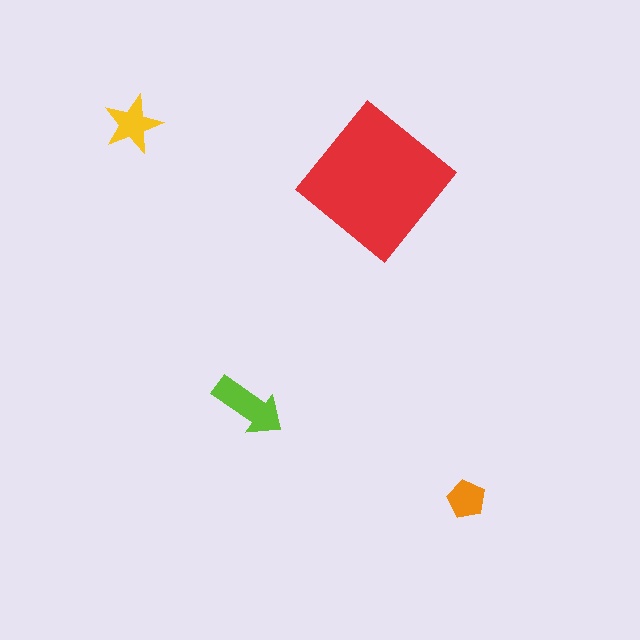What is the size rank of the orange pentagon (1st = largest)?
4th.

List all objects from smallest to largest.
The orange pentagon, the yellow star, the lime arrow, the red diamond.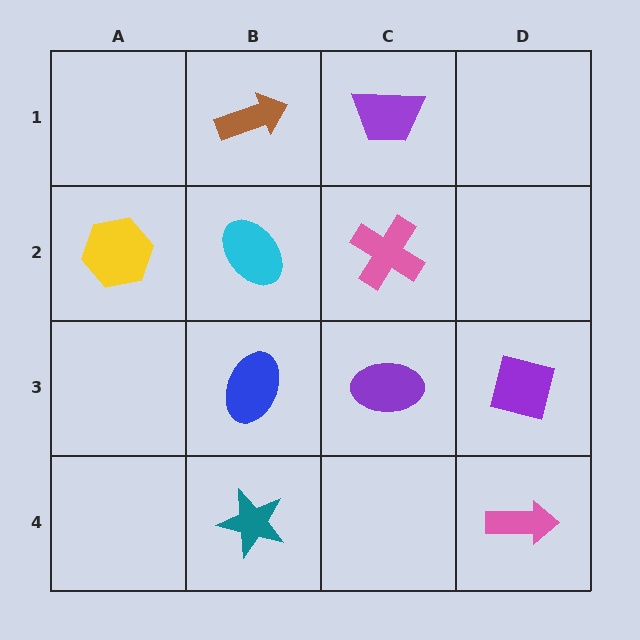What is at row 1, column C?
A purple trapezoid.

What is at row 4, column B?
A teal star.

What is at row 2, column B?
A cyan ellipse.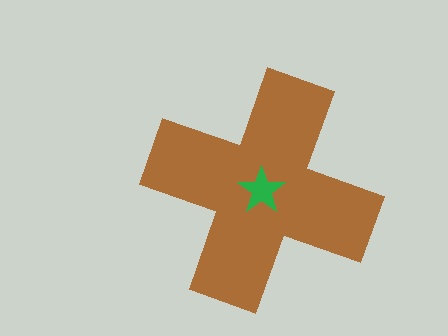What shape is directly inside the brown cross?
The green star.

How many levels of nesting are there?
2.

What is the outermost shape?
The brown cross.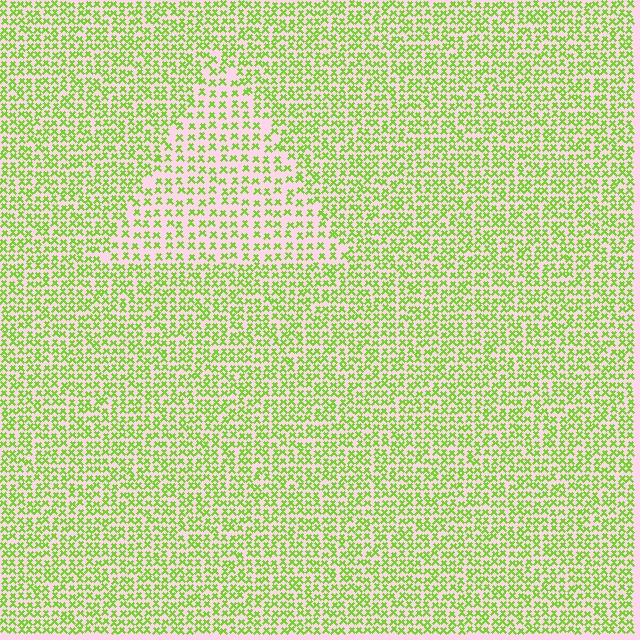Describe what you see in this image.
The image contains small lime elements arranged at two different densities. A triangle-shaped region is visible where the elements are less densely packed than the surrounding area.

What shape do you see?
I see a triangle.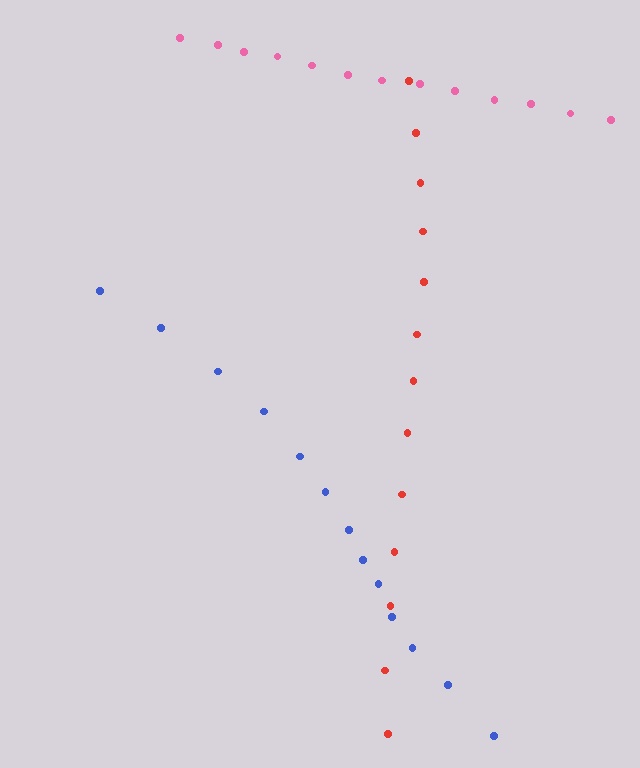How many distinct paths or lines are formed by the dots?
There are 3 distinct paths.